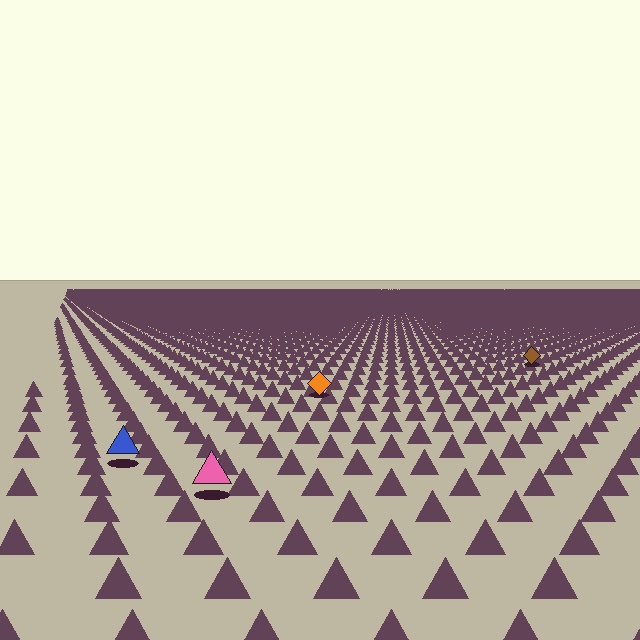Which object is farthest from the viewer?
The brown diamond is farthest from the viewer. It appears smaller and the ground texture around it is denser.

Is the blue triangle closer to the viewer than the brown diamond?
Yes. The blue triangle is closer — you can tell from the texture gradient: the ground texture is coarser near it.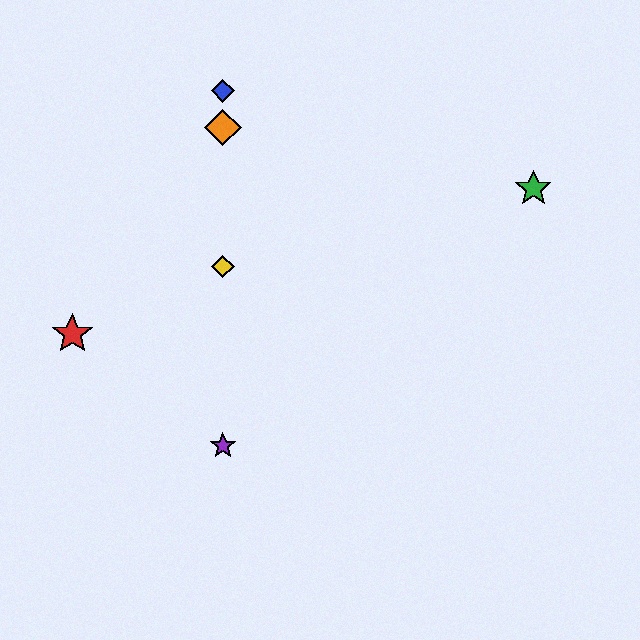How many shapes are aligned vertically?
4 shapes (the blue diamond, the yellow diamond, the purple star, the orange diamond) are aligned vertically.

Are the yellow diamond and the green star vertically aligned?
No, the yellow diamond is at x≈223 and the green star is at x≈533.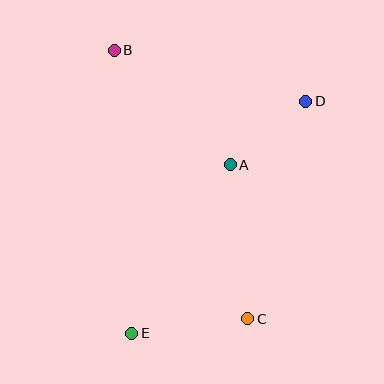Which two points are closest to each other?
Points A and D are closest to each other.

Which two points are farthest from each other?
Points B and C are farthest from each other.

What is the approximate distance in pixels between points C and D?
The distance between C and D is approximately 225 pixels.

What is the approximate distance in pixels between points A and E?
The distance between A and E is approximately 195 pixels.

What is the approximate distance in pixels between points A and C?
The distance between A and C is approximately 155 pixels.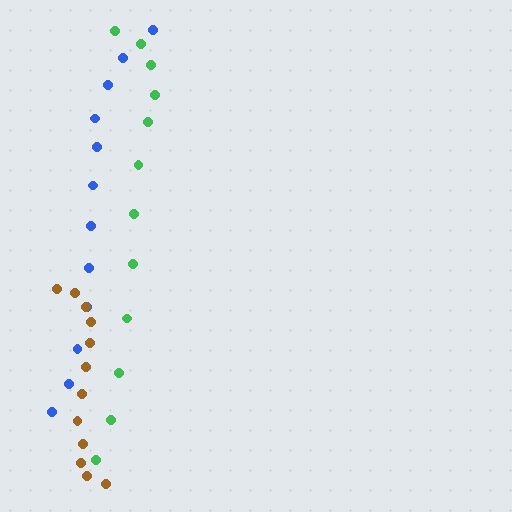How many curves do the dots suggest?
There are 3 distinct paths.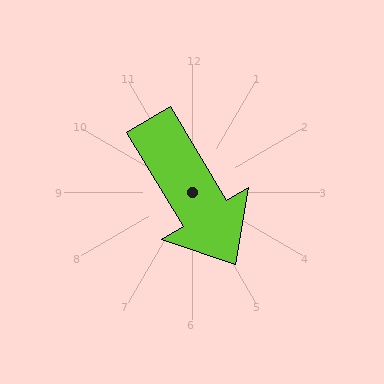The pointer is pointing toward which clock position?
Roughly 5 o'clock.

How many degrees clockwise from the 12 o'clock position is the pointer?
Approximately 149 degrees.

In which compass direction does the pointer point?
Southeast.